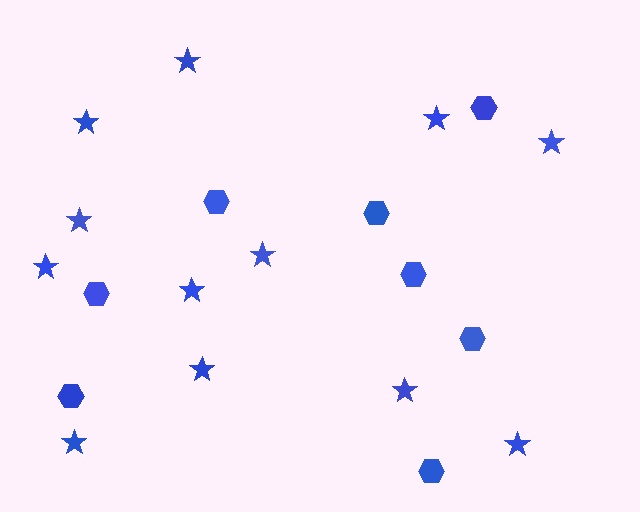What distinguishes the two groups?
There are 2 groups: one group of stars (12) and one group of hexagons (8).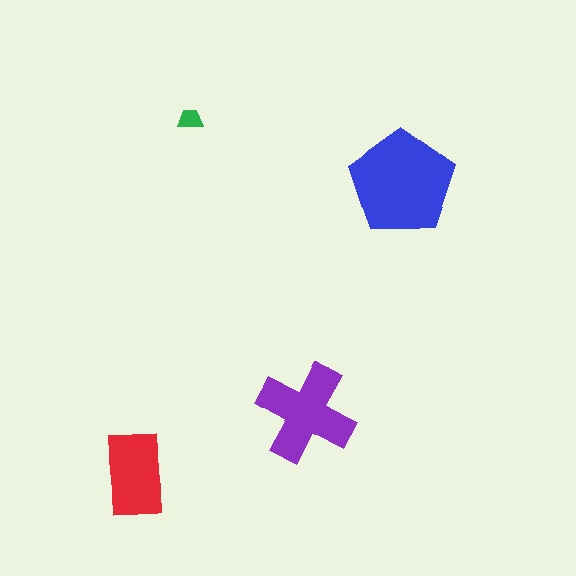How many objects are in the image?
There are 4 objects in the image.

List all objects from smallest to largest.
The green trapezoid, the red rectangle, the purple cross, the blue pentagon.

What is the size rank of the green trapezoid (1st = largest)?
4th.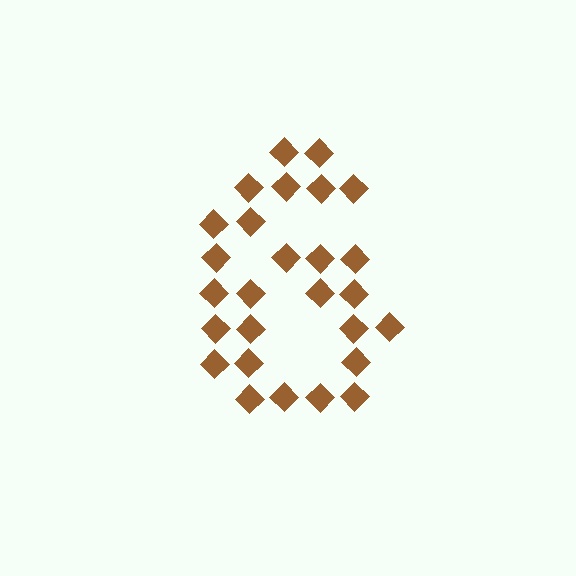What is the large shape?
The large shape is the digit 6.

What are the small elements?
The small elements are diamonds.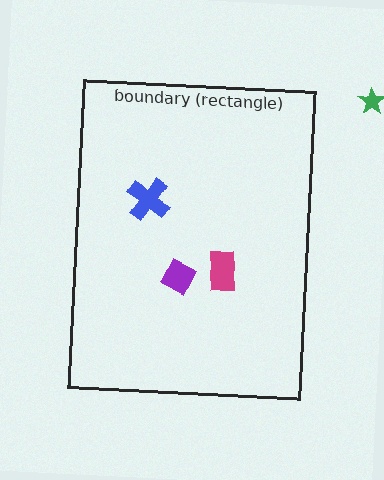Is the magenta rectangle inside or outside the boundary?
Inside.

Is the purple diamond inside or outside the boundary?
Inside.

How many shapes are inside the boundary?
3 inside, 1 outside.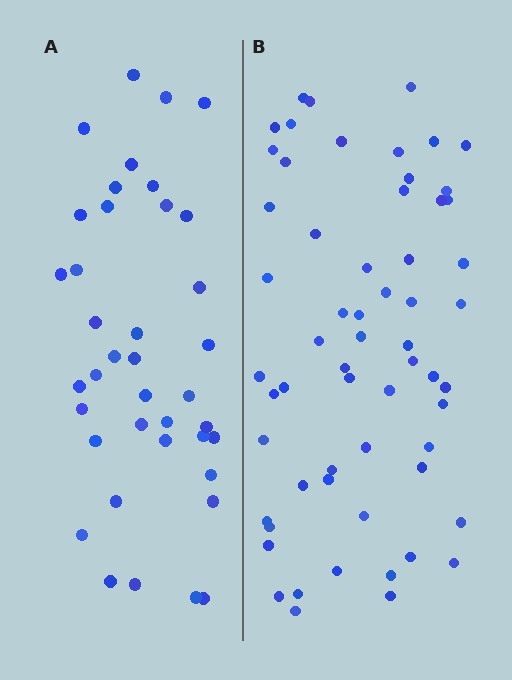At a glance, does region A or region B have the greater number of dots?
Region B (the right region) has more dots.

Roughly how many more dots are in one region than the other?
Region B has approximately 20 more dots than region A.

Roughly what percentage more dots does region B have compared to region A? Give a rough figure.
About 55% more.